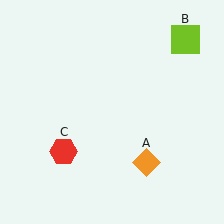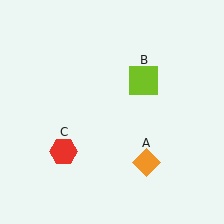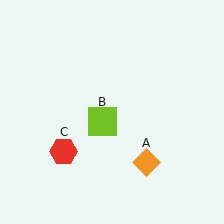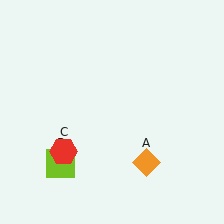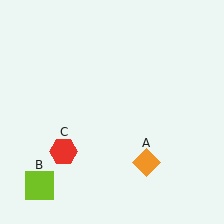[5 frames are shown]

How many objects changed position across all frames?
1 object changed position: lime square (object B).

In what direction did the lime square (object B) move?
The lime square (object B) moved down and to the left.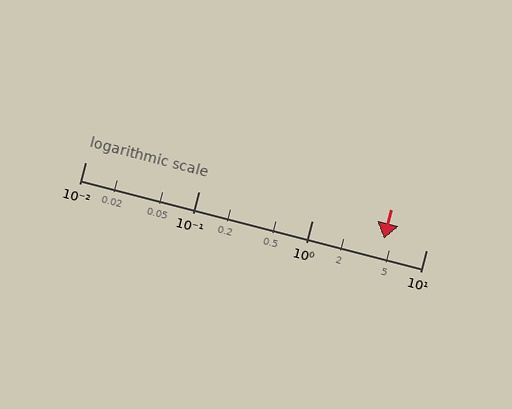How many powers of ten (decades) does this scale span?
The scale spans 3 decades, from 0.01 to 10.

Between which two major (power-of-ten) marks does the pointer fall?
The pointer is between 1 and 10.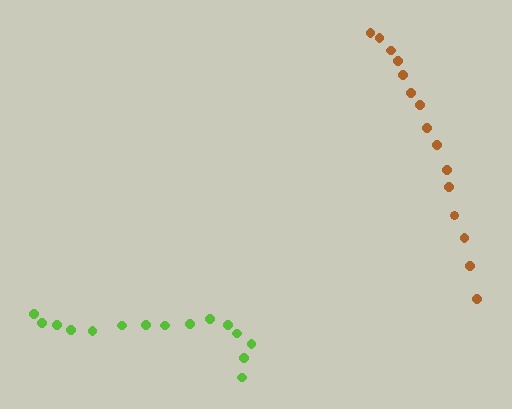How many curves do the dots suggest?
There are 2 distinct paths.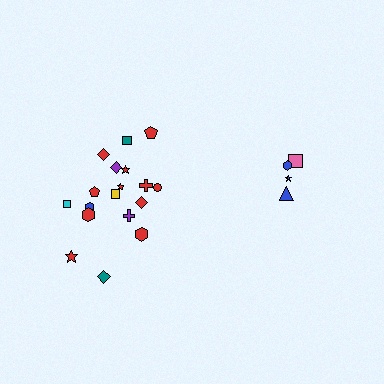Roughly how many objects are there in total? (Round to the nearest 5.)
Roughly 20 objects in total.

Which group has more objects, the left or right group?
The left group.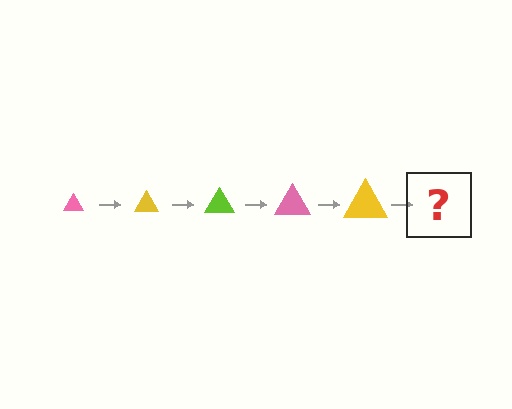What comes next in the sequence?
The next element should be a lime triangle, larger than the previous one.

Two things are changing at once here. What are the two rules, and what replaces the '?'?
The two rules are that the triangle grows larger each step and the color cycles through pink, yellow, and lime. The '?' should be a lime triangle, larger than the previous one.